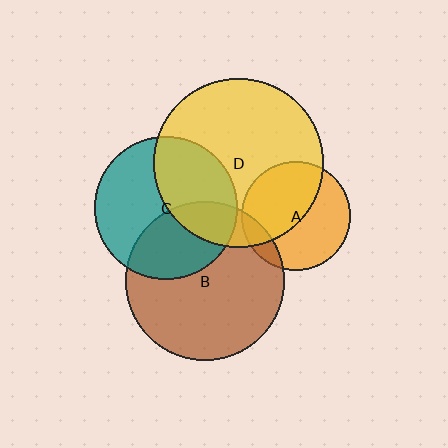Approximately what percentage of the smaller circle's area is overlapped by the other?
Approximately 40%.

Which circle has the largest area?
Circle D (yellow).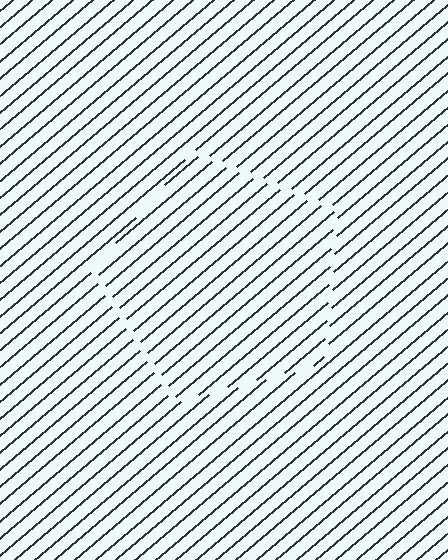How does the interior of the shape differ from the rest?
The interior of the shape contains the same grating, shifted by half a period — the contour is defined by the phase discontinuity where line-ends from the inner and outer gratings abut.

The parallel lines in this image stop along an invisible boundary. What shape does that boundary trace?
An illusory pentagon. The interior of the shape contains the same grating, shifted by half a period — the contour is defined by the phase discontinuity where line-ends from the inner and outer gratings abut.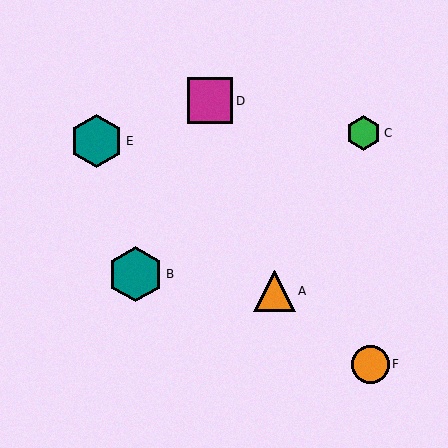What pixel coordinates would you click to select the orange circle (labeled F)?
Click at (370, 364) to select the orange circle F.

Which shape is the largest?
The teal hexagon (labeled B) is the largest.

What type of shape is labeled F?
Shape F is an orange circle.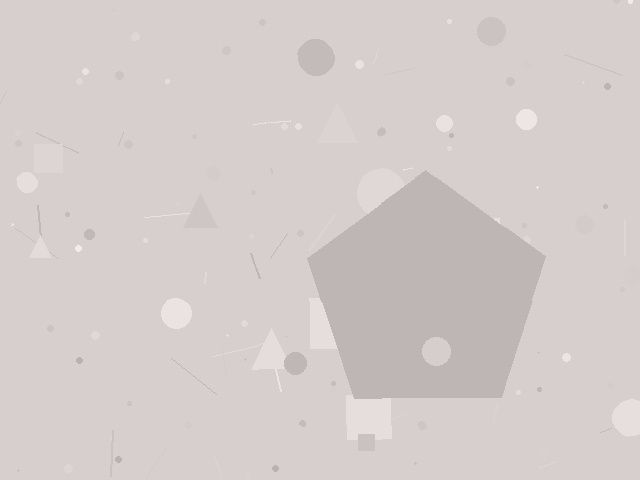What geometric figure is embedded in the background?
A pentagon is embedded in the background.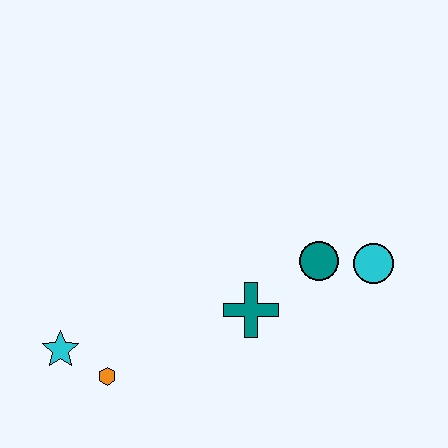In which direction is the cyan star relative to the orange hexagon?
The cyan star is to the left of the orange hexagon.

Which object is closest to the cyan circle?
The teal circle is closest to the cyan circle.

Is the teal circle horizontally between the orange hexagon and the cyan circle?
Yes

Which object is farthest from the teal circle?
The cyan star is farthest from the teal circle.